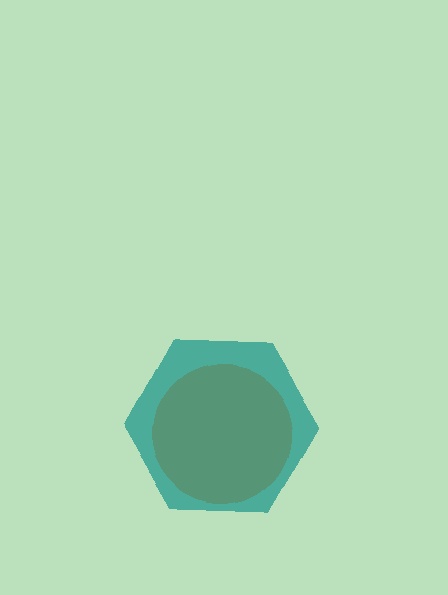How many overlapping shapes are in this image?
There are 2 overlapping shapes in the image.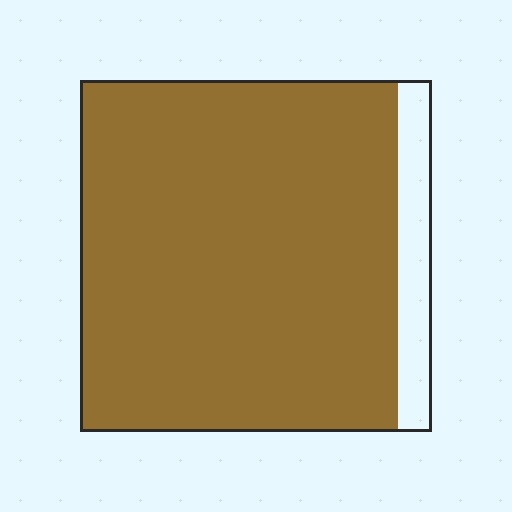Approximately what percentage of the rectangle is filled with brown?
Approximately 90%.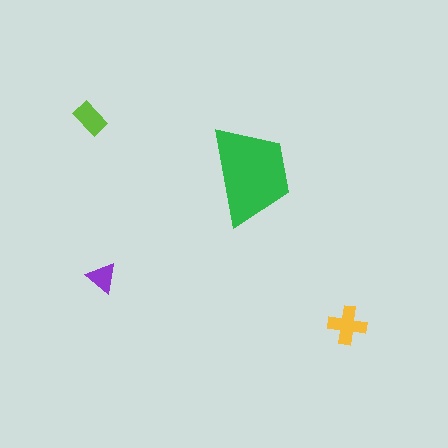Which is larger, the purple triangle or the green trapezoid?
The green trapezoid.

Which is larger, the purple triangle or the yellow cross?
The yellow cross.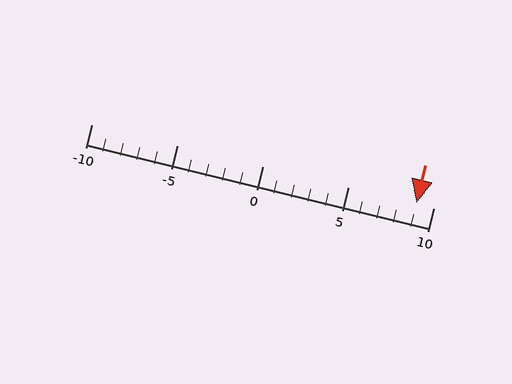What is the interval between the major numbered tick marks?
The major tick marks are spaced 5 units apart.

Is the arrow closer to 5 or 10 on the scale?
The arrow is closer to 10.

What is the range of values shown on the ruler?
The ruler shows values from -10 to 10.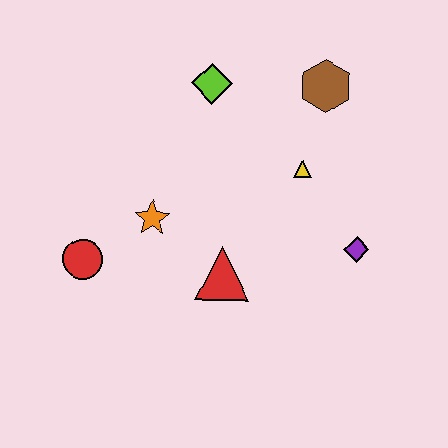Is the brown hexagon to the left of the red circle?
No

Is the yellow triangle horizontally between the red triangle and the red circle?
No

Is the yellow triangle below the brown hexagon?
Yes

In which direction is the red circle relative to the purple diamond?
The red circle is to the left of the purple diamond.